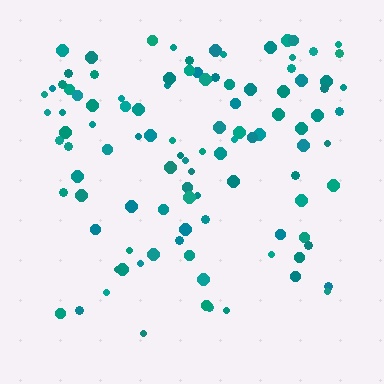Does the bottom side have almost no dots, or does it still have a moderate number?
Still a moderate number, just noticeably fewer than the top.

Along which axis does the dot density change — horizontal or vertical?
Vertical.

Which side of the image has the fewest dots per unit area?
The bottom.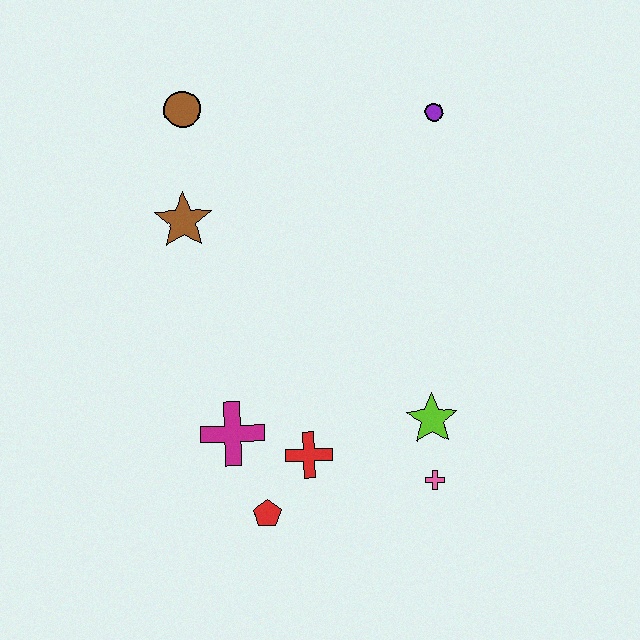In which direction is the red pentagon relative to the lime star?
The red pentagon is to the left of the lime star.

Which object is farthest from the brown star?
The pink cross is farthest from the brown star.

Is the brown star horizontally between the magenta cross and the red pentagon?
No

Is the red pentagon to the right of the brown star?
Yes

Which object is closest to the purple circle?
The brown circle is closest to the purple circle.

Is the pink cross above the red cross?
No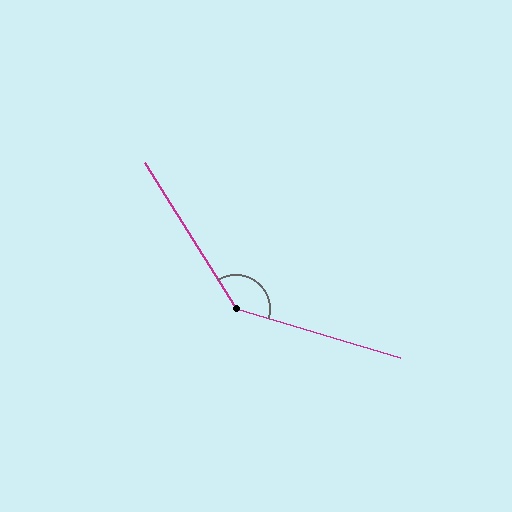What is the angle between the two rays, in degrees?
Approximately 138 degrees.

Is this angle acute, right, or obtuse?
It is obtuse.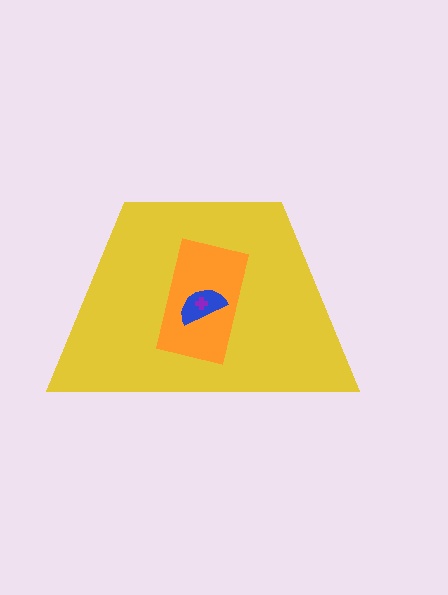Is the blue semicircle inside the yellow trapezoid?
Yes.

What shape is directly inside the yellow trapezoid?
The orange rectangle.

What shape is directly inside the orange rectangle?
The blue semicircle.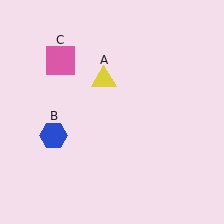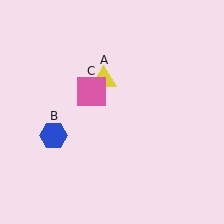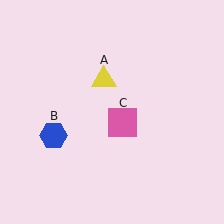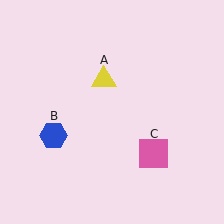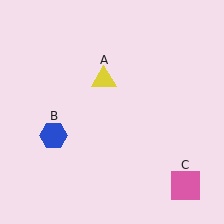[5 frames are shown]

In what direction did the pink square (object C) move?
The pink square (object C) moved down and to the right.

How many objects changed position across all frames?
1 object changed position: pink square (object C).